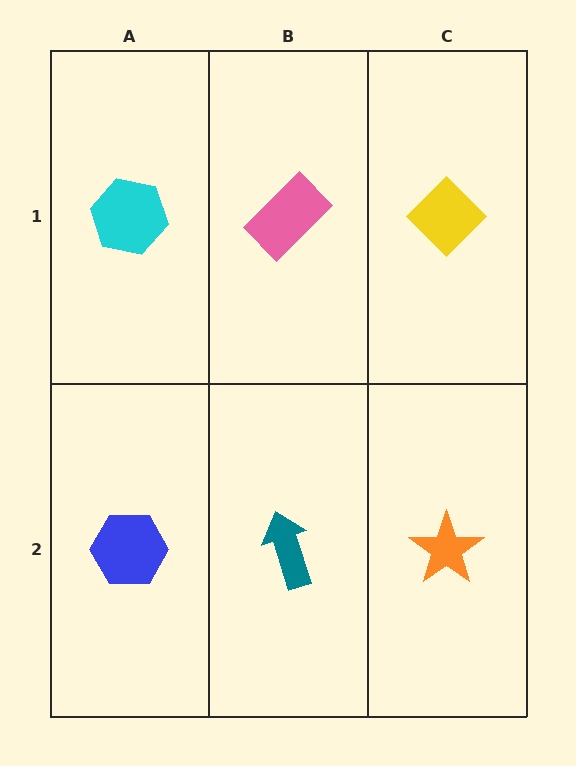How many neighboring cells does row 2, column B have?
3.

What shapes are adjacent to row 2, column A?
A cyan hexagon (row 1, column A), a teal arrow (row 2, column B).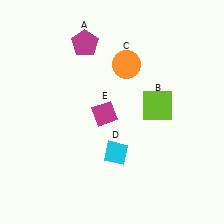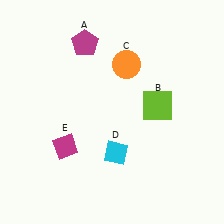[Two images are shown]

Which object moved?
The magenta diamond (E) moved left.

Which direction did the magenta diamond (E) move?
The magenta diamond (E) moved left.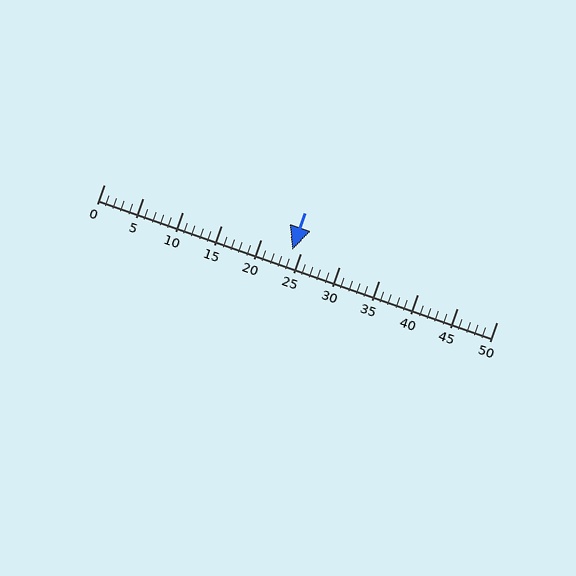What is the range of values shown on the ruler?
The ruler shows values from 0 to 50.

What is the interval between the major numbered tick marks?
The major tick marks are spaced 5 units apart.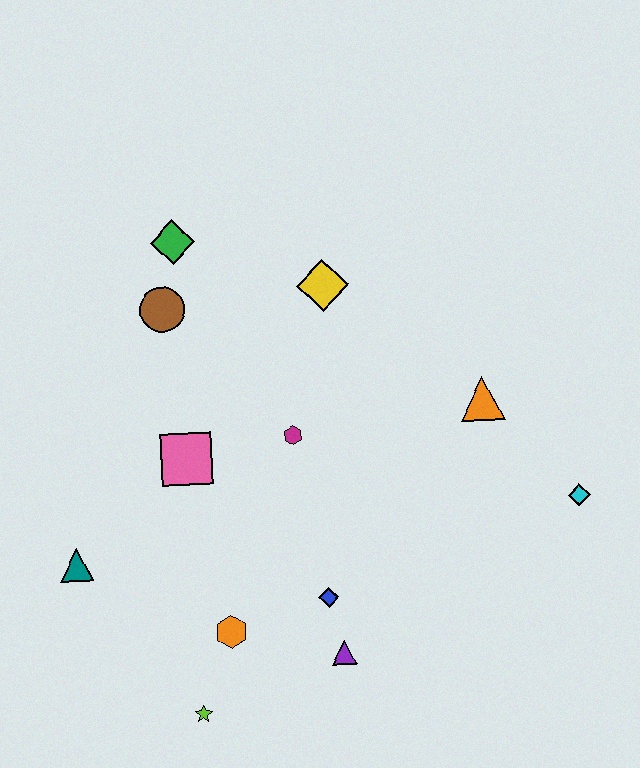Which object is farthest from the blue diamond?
The green diamond is farthest from the blue diamond.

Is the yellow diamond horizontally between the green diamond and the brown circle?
No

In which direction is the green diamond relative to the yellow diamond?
The green diamond is to the left of the yellow diamond.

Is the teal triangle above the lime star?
Yes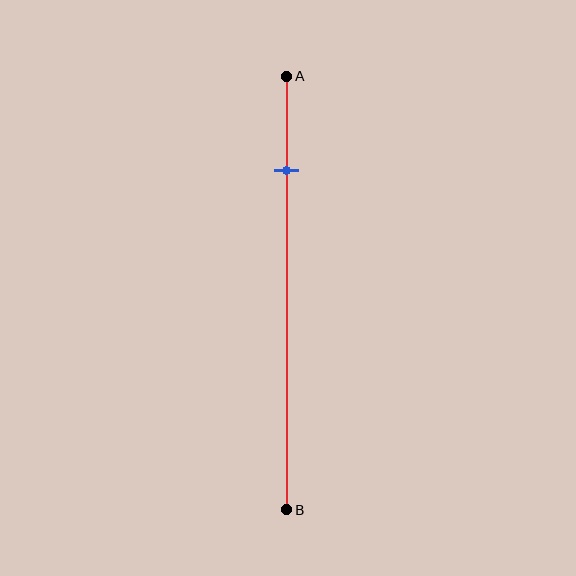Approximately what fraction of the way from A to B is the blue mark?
The blue mark is approximately 20% of the way from A to B.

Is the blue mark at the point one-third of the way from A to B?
No, the mark is at about 20% from A, not at the 33% one-third point.